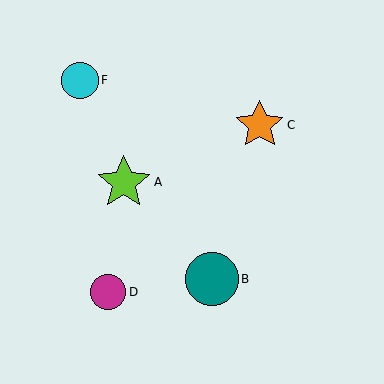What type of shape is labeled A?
Shape A is a lime star.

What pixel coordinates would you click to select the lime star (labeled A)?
Click at (124, 182) to select the lime star A.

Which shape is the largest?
The lime star (labeled A) is the largest.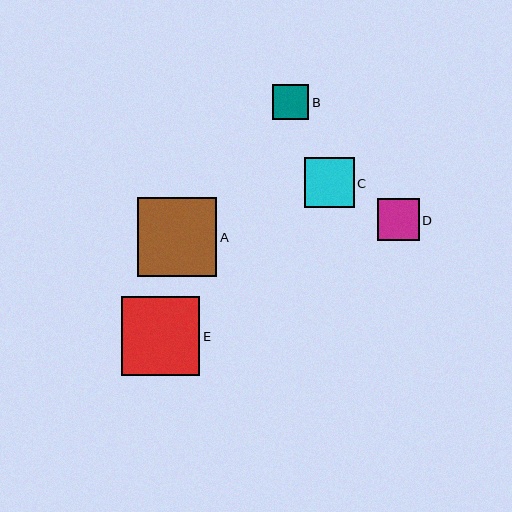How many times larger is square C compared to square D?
Square C is approximately 1.2 times the size of square D.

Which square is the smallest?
Square B is the smallest with a size of approximately 36 pixels.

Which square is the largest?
Square A is the largest with a size of approximately 79 pixels.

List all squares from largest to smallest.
From largest to smallest: A, E, C, D, B.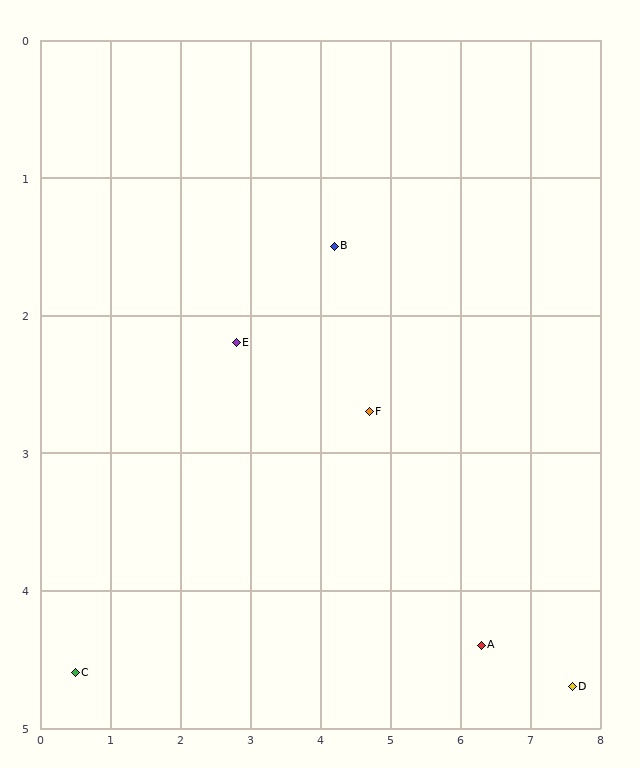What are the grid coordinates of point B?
Point B is at approximately (4.2, 1.5).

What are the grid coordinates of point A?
Point A is at approximately (6.3, 4.4).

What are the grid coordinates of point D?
Point D is at approximately (7.6, 4.7).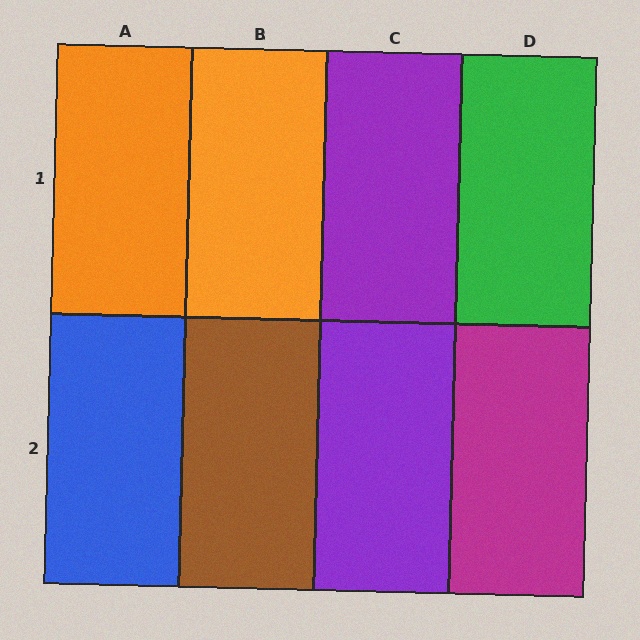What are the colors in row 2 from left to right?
Blue, brown, purple, magenta.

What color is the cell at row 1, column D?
Green.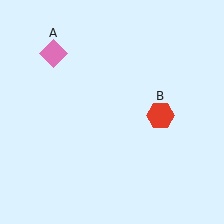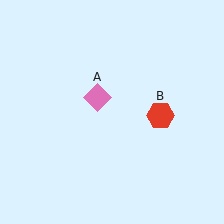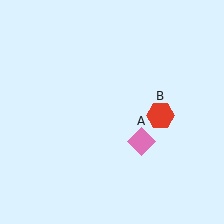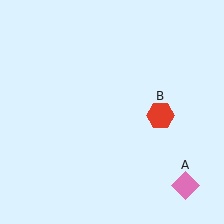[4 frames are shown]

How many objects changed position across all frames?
1 object changed position: pink diamond (object A).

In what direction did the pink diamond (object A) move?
The pink diamond (object A) moved down and to the right.